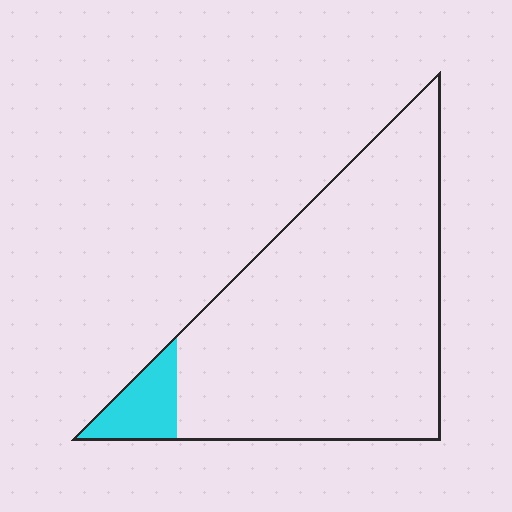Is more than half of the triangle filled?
No.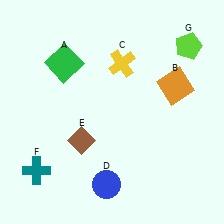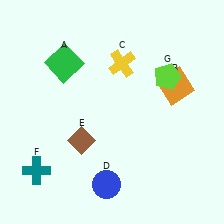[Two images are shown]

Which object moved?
The lime pentagon (G) moved down.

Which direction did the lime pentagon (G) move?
The lime pentagon (G) moved down.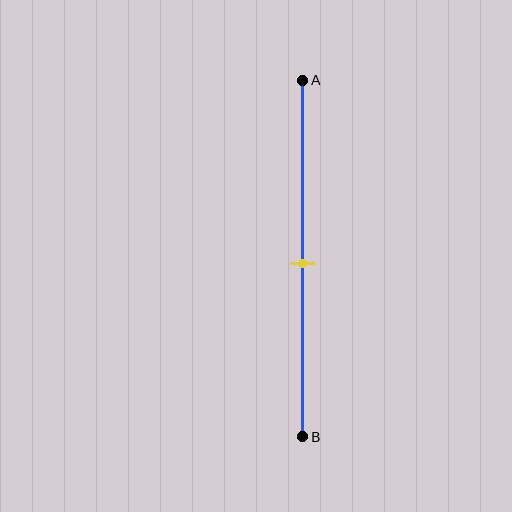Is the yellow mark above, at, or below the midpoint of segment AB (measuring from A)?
The yellow mark is approximately at the midpoint of segment AB.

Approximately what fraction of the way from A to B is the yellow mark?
The yellow mark is approximately 50% of the way from A to B.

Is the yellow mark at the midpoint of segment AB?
Yes, the mark is approximately at the midpoint.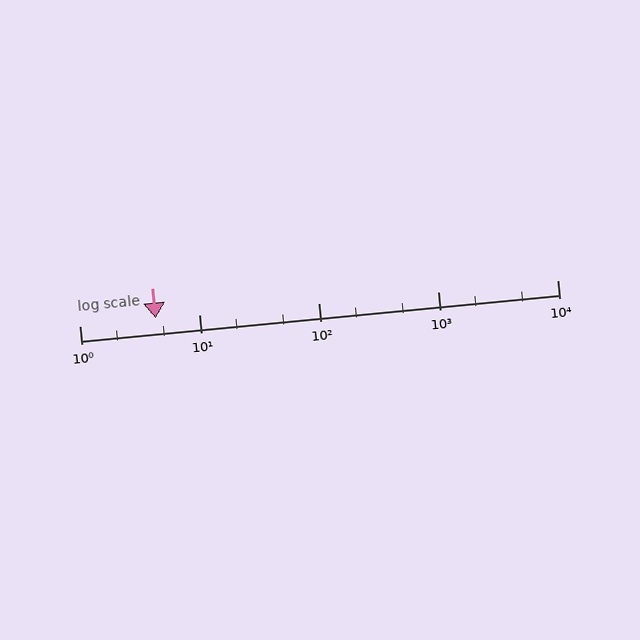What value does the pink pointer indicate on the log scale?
The pointer indicates approximately 4.3.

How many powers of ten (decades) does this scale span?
The scale spans 4 decades, from 1 to 10000.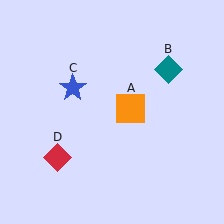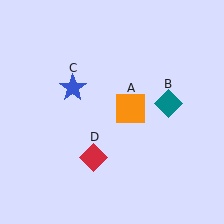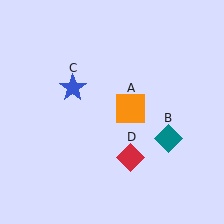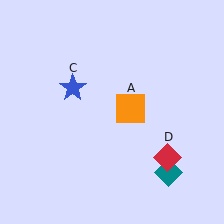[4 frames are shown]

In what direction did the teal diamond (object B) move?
The teal diamond (object B) moved down.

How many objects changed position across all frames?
2 objects changed position: teal diamond (object B), red diamond (object D).